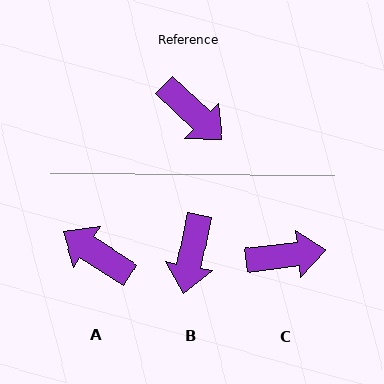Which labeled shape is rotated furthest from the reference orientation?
A, about 169 degrees away.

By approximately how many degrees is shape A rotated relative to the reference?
Approximately 169 degrees clockwise.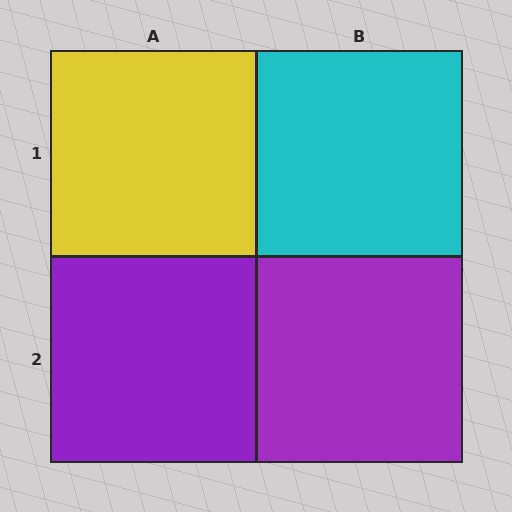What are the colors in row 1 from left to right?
Yellow, cyan.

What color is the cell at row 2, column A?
Purple.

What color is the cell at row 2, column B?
Purple.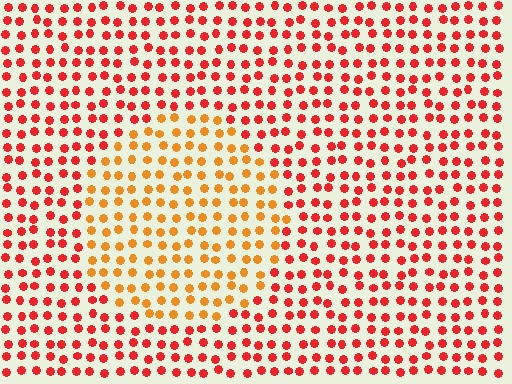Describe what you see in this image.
The image is filled with small red elements in a uniform arrangement. A circle-shaped region is visible where the elements are tinted to a slightly different hue, forming a subtle color boundary.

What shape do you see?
I see a circle.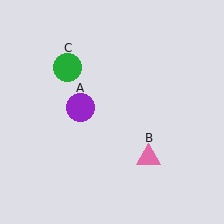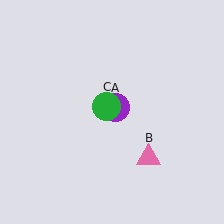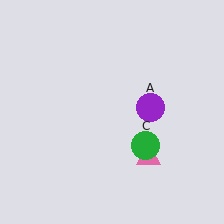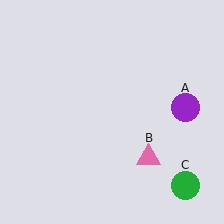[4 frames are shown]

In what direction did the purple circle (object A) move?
The purple circle (object A) moved right.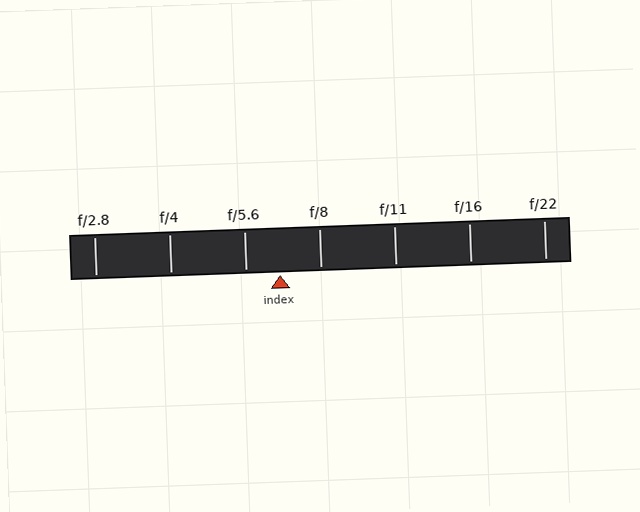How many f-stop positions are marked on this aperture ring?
There are 7 f-stop positions marked.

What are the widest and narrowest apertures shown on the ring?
The widest aperture shown is f/2.8 and the narrowest is f/22.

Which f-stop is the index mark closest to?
The index mark is closest to f/5.6.